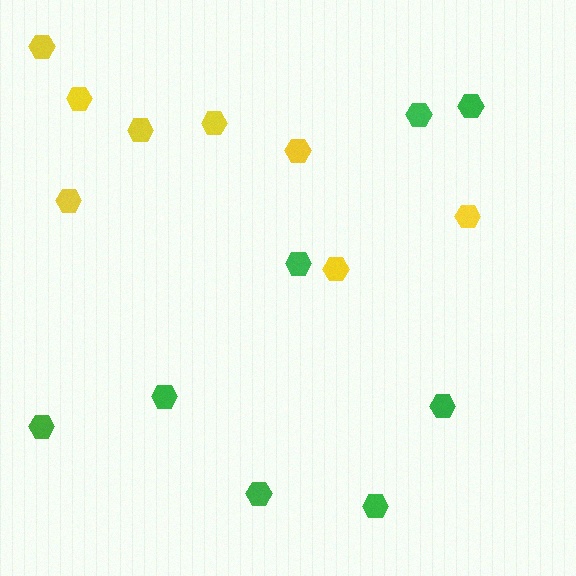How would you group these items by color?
There are 2 groups: one group of yellow hexagons (8) and one group of green hexagons (8).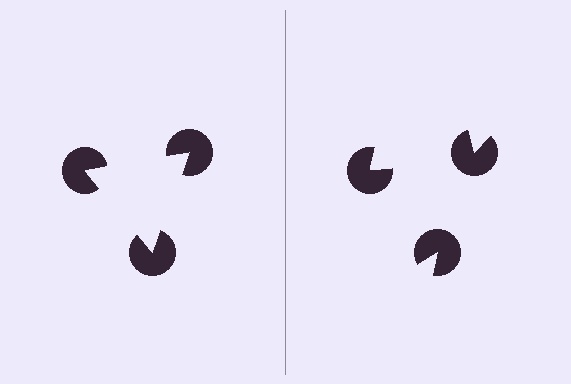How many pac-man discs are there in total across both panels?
6 — 3 on each side.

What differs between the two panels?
The pac-man discs are positioned identically on both sides; only the wedge orientations differ. On the left they align to a triangle; on the right they are misaligned.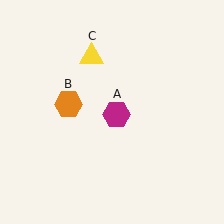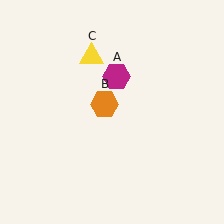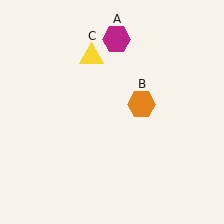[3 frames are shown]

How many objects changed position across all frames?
2 objects changed position: magenta hexagon (object A), orange hexagon (object B).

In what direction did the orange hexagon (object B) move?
The orange hexagon (object B) moved right.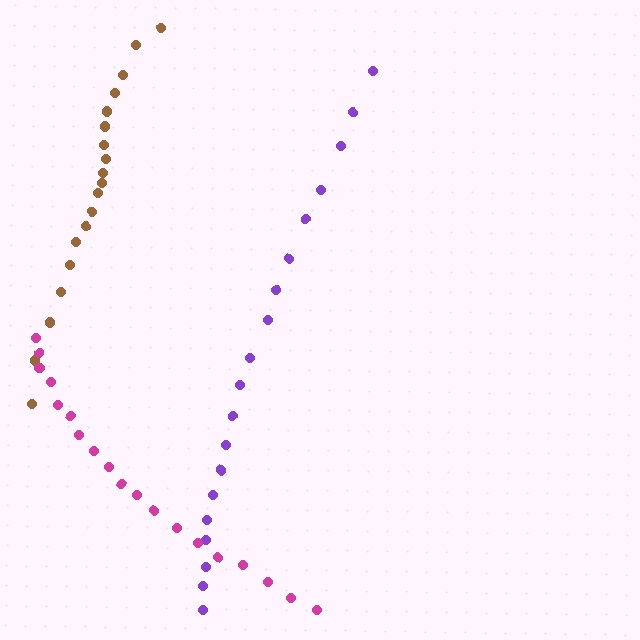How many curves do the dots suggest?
There are 3 distinct paths.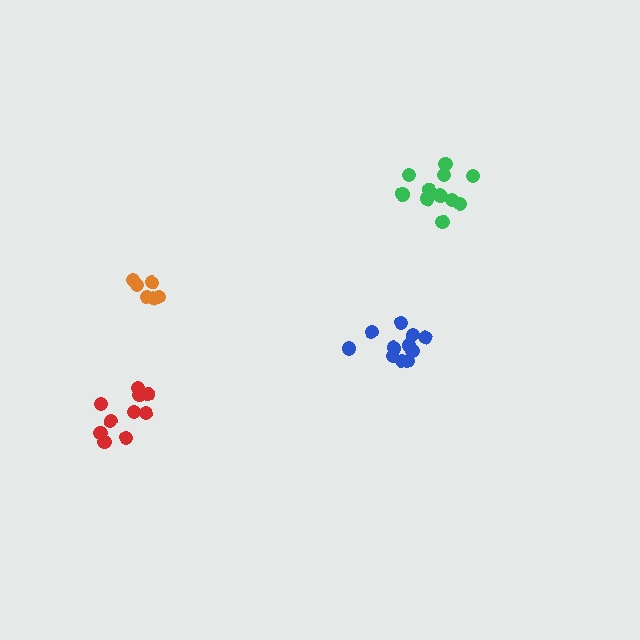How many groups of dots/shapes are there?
There are 4 groups.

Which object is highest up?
The green cluster is topmost.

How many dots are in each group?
Group 1: 12 dots, Group 2: 11 dots, Group 3: 6 dots, Group 4: 10 dots (39 total).